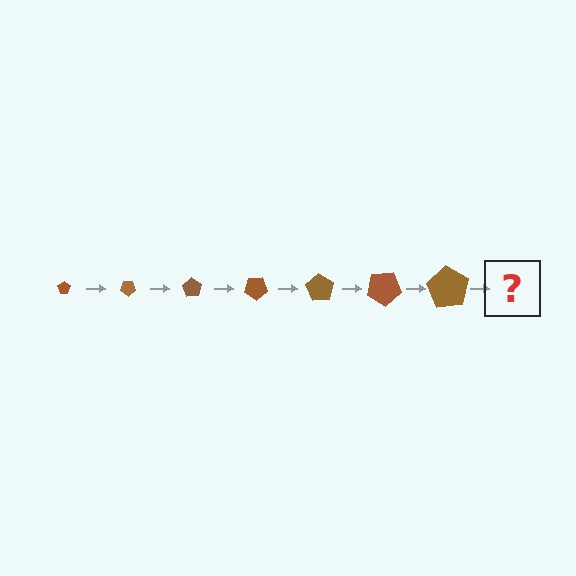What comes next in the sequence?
The next element should be a pentagon, larger than the previous one and rotated 245 degrees from the start.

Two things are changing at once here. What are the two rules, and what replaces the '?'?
The two rules are that the pentagon grows larger each step and it rotates 35 degrees each step. The '?' should be a pentagon, larger than the previous one and rotated 245 degrees from the start.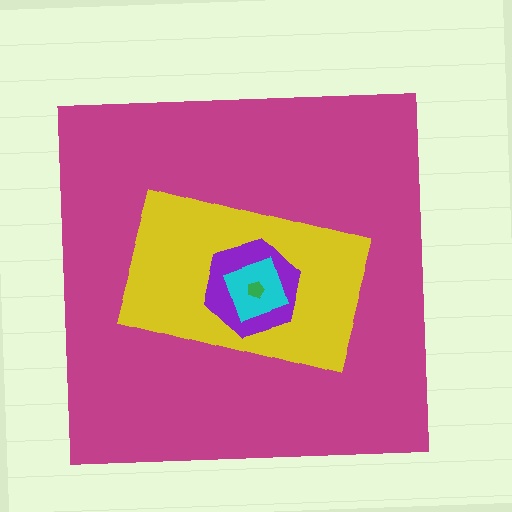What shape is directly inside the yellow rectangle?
The purple hexagon.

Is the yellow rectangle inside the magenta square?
Yes.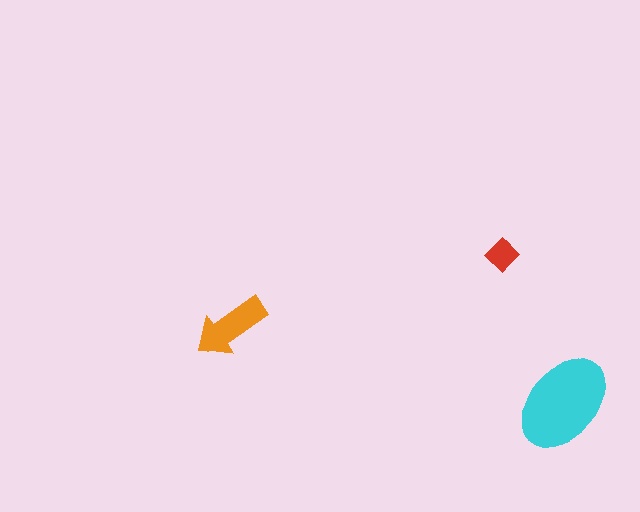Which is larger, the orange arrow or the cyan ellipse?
The cyan ellipse.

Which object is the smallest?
The red diamond.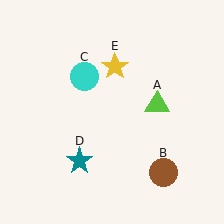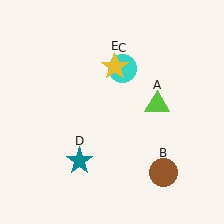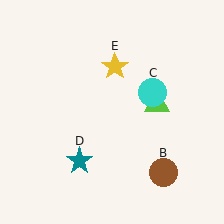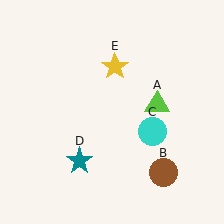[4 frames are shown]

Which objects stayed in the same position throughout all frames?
Lime triangle (object A) and brown circle (object B) and teal star (object D) and yellow star (object E) remained stationary.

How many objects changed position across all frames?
1 object changed position: cyan circle (object C).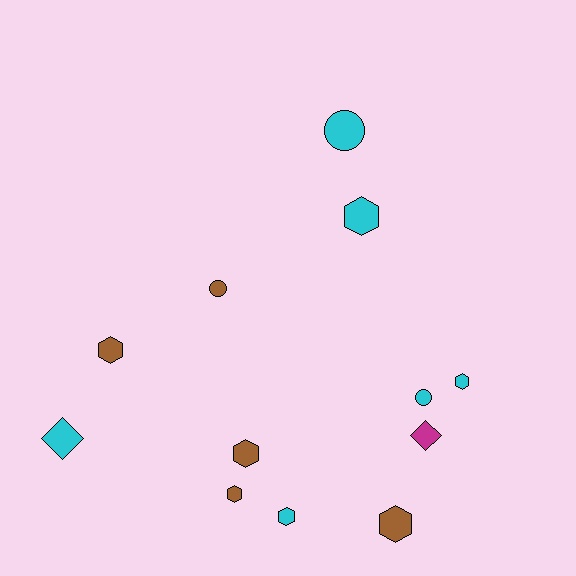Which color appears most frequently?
Cyan, with 6 objects.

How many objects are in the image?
There are 12 objects.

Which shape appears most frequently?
Hexagon, with 7 objects.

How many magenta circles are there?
There are no magenta circles.